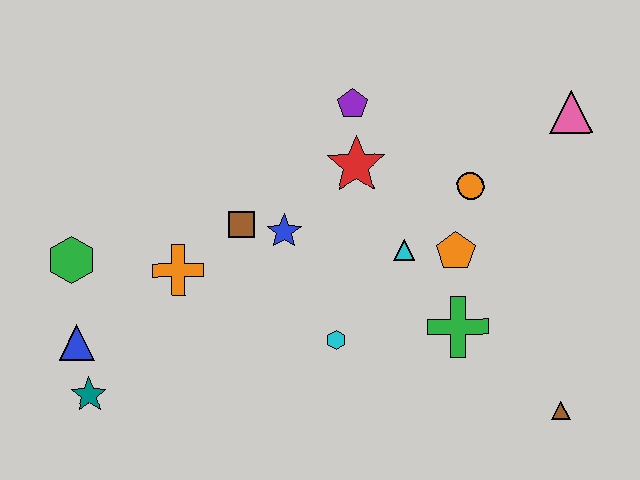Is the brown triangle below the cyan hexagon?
Yes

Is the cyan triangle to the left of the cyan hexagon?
No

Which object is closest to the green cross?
The orange pentagon is closest to the green cross.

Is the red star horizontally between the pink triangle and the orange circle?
No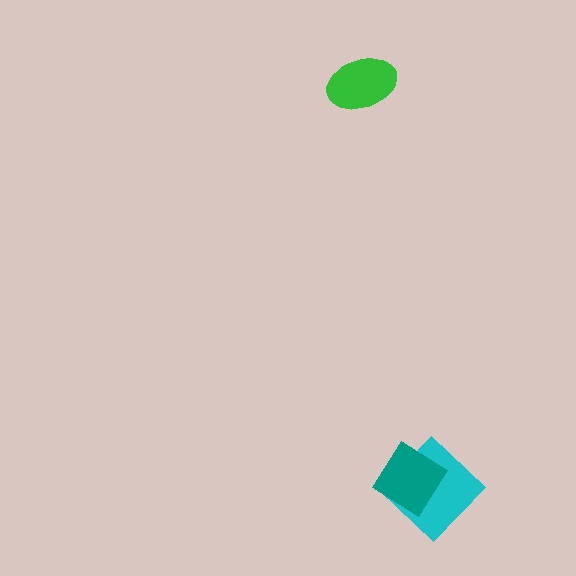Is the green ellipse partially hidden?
No, no other shape covers it.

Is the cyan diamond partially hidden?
Yes, it is partially covered by another shape.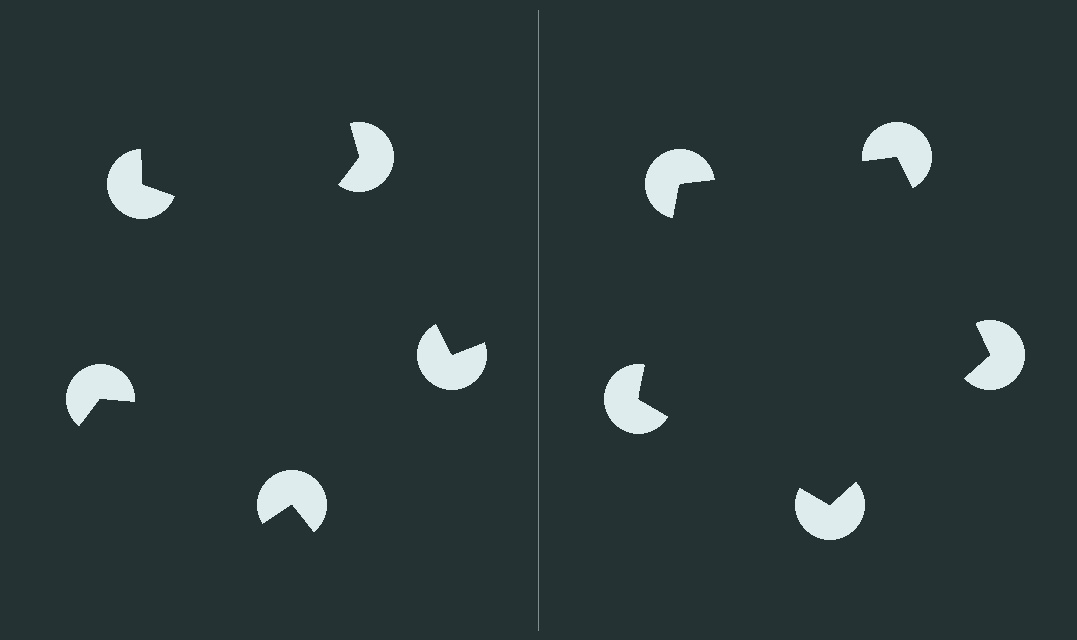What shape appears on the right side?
An illusory pentagon.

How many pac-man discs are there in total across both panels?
10 — 5 on each side.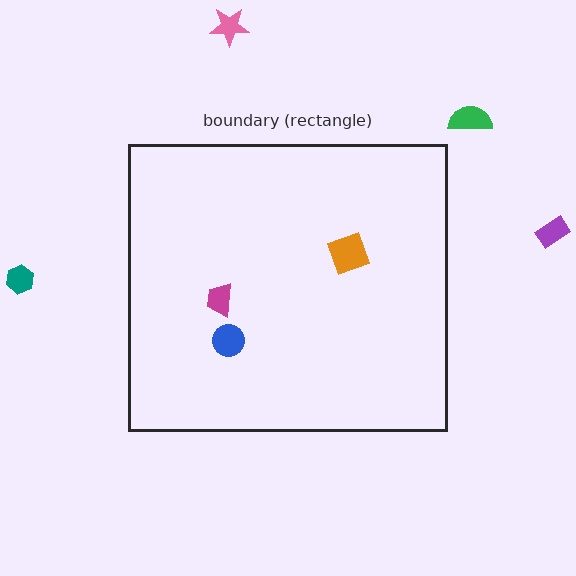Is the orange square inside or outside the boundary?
Inside.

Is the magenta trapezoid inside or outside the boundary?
Inside.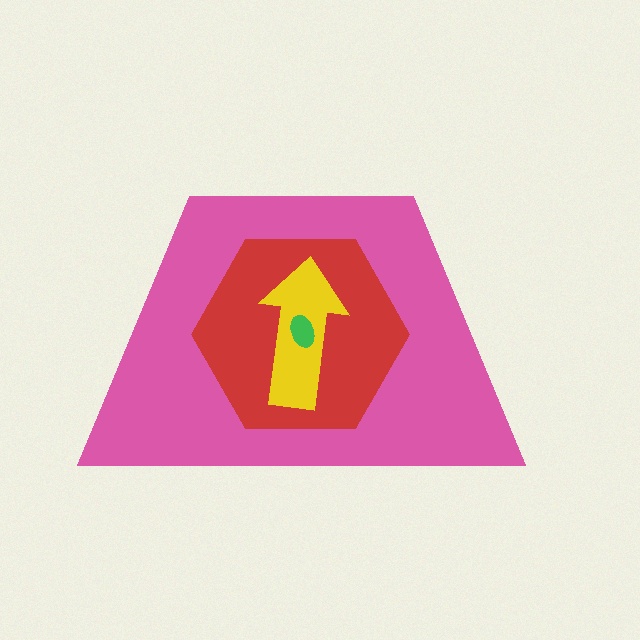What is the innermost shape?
The green ellipse.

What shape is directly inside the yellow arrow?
The green ellipse.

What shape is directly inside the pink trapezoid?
The red hexagon.